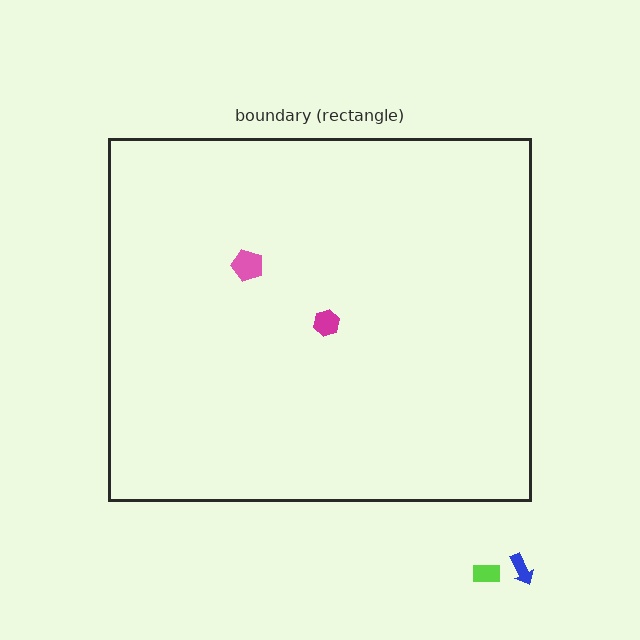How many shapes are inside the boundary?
2 inside, 2 outside.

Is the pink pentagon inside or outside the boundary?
Inside.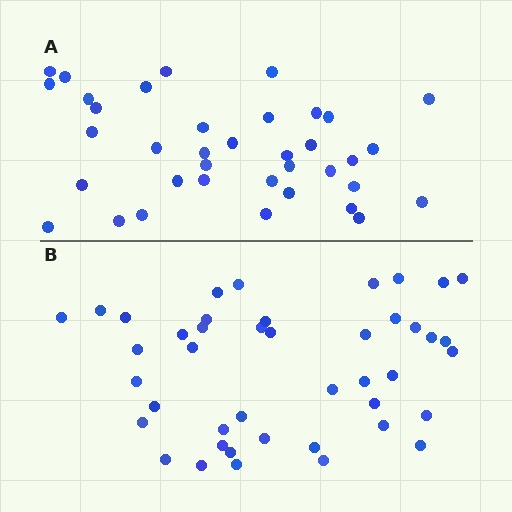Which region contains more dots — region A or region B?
Region B (the bottom region) has more dots.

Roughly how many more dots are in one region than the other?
Region B has about 6 more dots than region A.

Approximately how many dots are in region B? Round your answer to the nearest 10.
About 40 dots. (The exact count is 43, which rounds to 40.)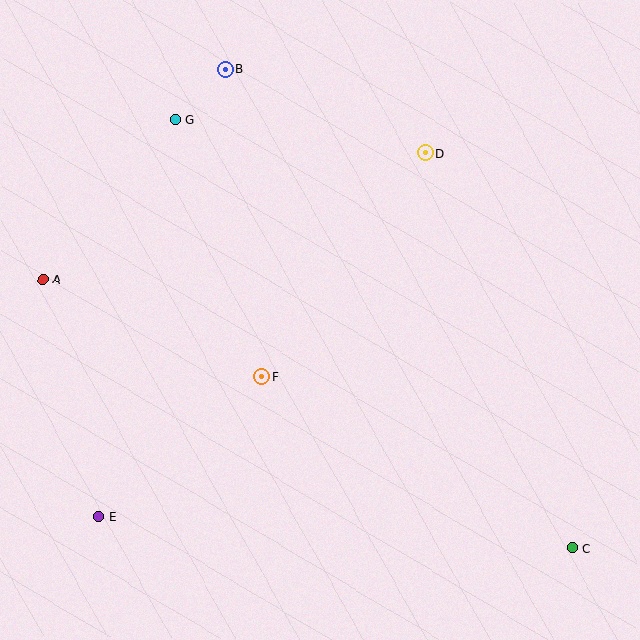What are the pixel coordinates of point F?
Point F is at (262, 377).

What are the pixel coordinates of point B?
Point B is at (225, 69).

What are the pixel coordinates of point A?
Point A is at (43, 279).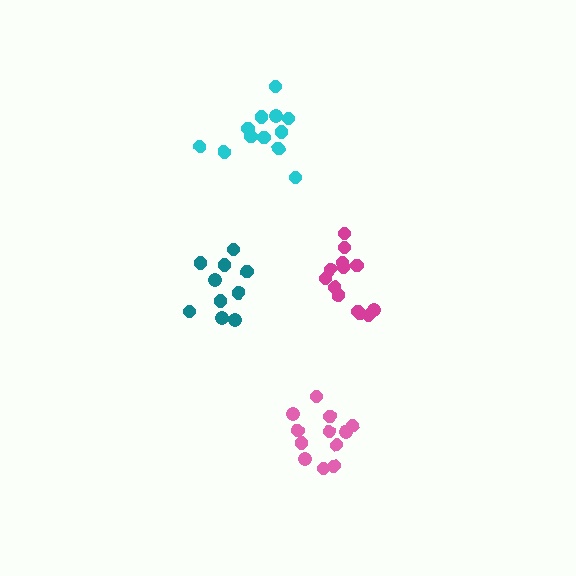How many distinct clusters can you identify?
There are 4 distinct clusters.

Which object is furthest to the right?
The magenta cluster is rightmost.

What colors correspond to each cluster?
The clusters are colored: magenta, pink, teal, cyan.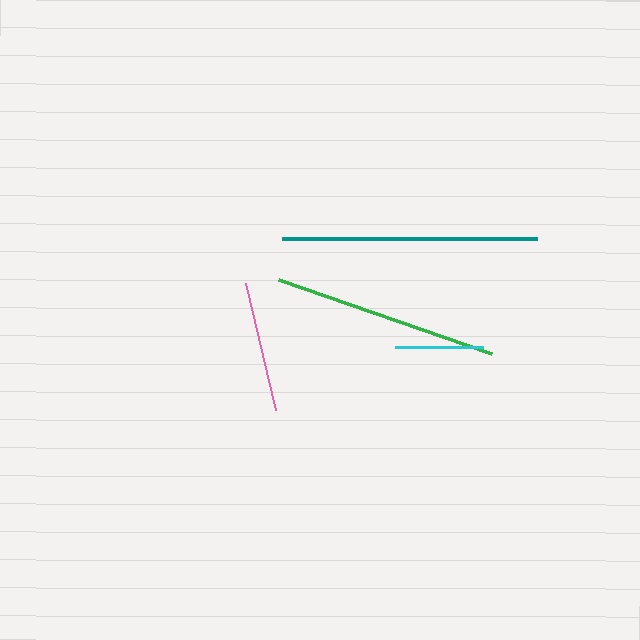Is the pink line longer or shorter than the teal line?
The teal line is longer than the pink line.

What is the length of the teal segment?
The teal segment is approximately 255 pixels long.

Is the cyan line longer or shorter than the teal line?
The teal line is longer than the cyan line.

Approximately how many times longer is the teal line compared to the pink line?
The teal line is approximately 2.0 times the length of the pink line.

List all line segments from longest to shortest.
From longest to shortest: teal, green, pink, cyan.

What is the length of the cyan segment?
The cyan segment is approximately 88 pixels long.